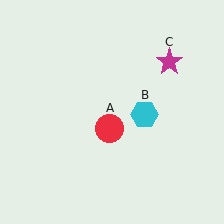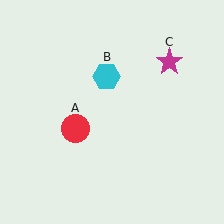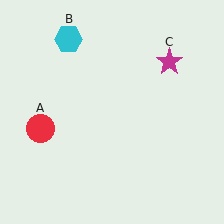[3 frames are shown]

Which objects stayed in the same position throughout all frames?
Magenta star (object C) remained stationary.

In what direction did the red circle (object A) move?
The red circle (object A) moved left.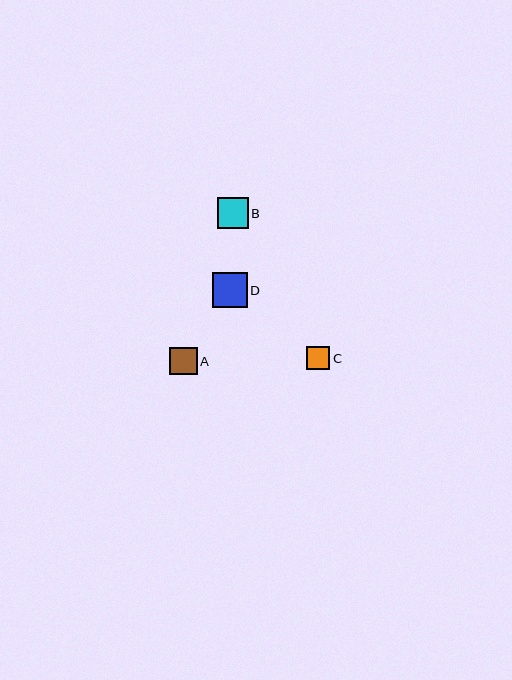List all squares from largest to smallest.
From largest to smallest: D, B, A, C.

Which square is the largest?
Square D is the largest with a size of approximately 35 pixels.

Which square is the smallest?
Square C is the smallest with a size of approximately 23 pixels.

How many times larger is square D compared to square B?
Square D is approximately 1.1 times the size of square B.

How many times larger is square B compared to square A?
Square B is approximately 1.1 times the size of square A.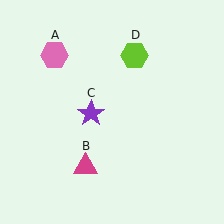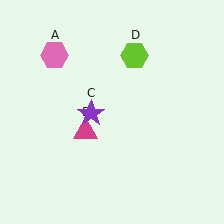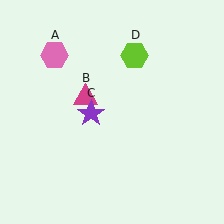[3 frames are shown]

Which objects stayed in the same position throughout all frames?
Pink hexagon (object A) and purple star (object C) and lime hexagon (object D) remained stationary.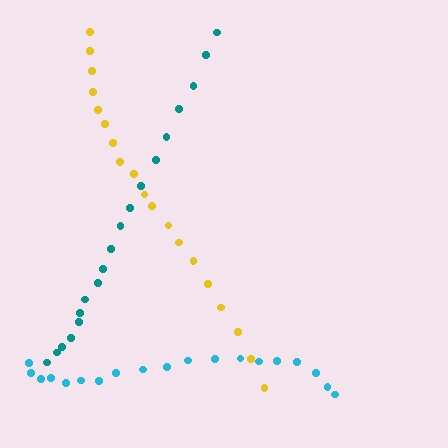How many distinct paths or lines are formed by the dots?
There are 3 distinct paths.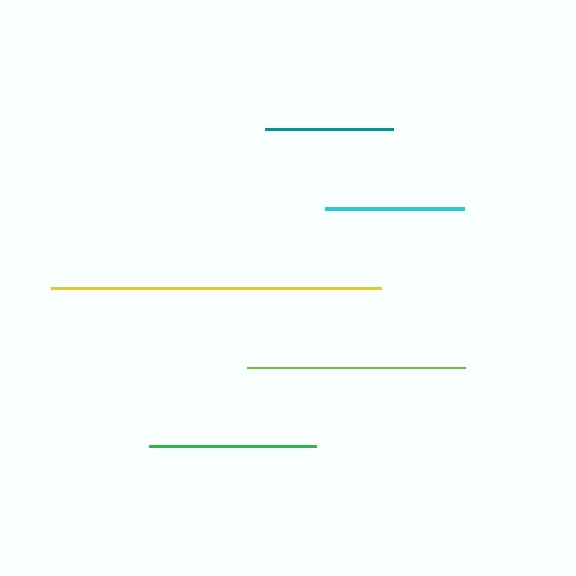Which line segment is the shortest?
The teal line is the shortest at approximately 128 pixels.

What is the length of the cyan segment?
The cyan segment is approximately 140 pixels long.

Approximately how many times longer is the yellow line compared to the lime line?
The yellow line is approximately 1.5 times the length of the lime line.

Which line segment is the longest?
The yellow line is the longest at approximately 330 pixels.